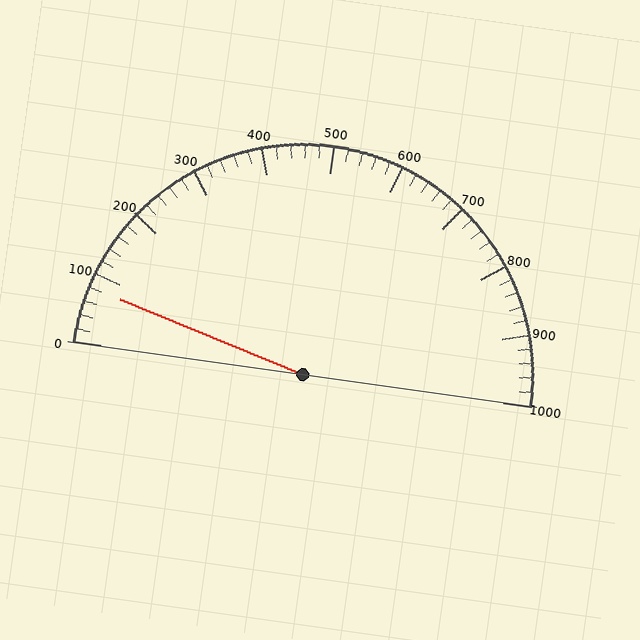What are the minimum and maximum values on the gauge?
The gauge ranges from 0 to 1000.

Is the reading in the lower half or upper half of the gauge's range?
The reading is in the lower half of the range (0 to 1000).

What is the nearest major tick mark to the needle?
The nearest major tick mark is 100.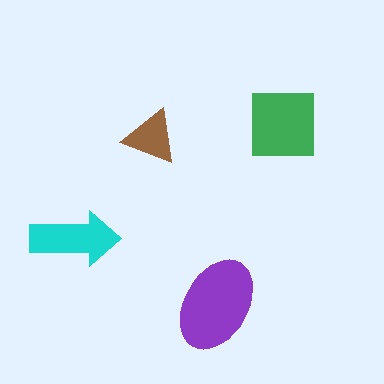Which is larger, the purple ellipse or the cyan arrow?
The purple ellipse.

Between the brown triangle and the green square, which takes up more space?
The green square.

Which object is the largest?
The purple ellipse.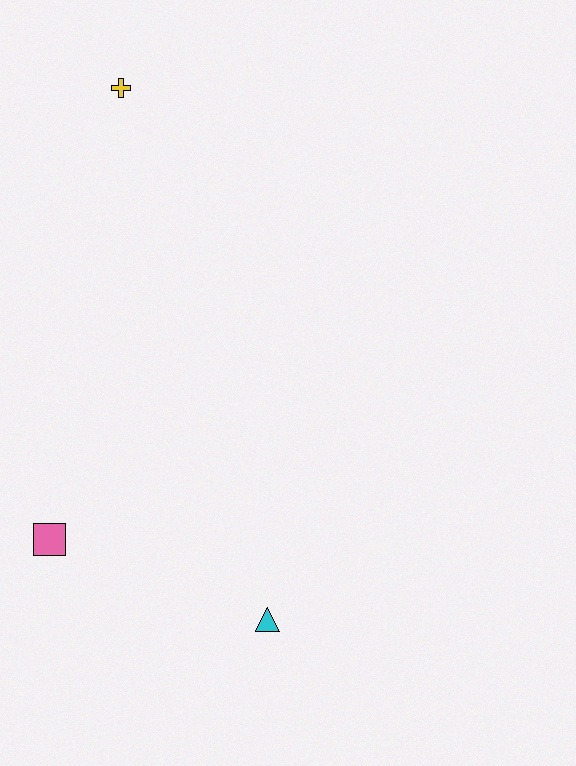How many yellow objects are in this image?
There is 1 yellow object.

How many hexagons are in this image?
There are no hexagons.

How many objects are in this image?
There are 3 objects.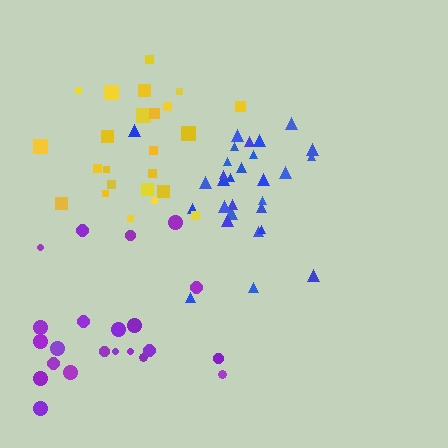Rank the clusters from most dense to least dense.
blue, yellow, purple.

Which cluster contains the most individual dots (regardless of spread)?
Blue (29).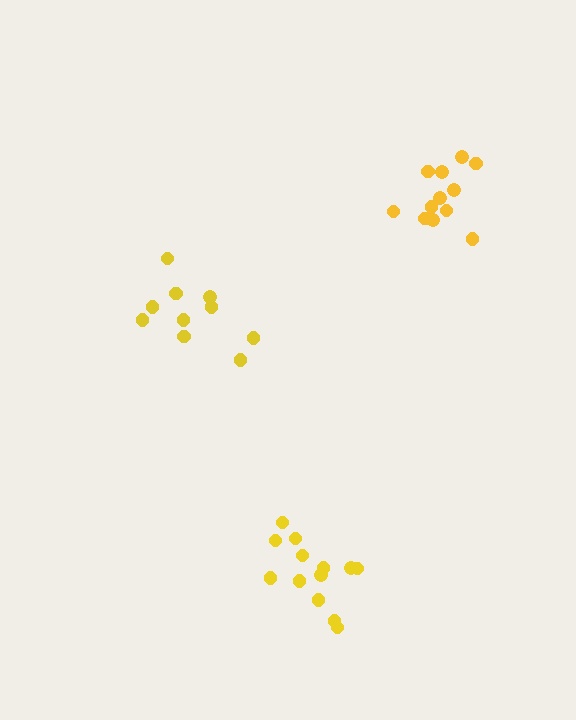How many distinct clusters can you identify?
There are 3 distinct clusters.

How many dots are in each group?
Group 1: 10 dots, Group 2: 12 dots, Group 3: 13 dots (35 total).